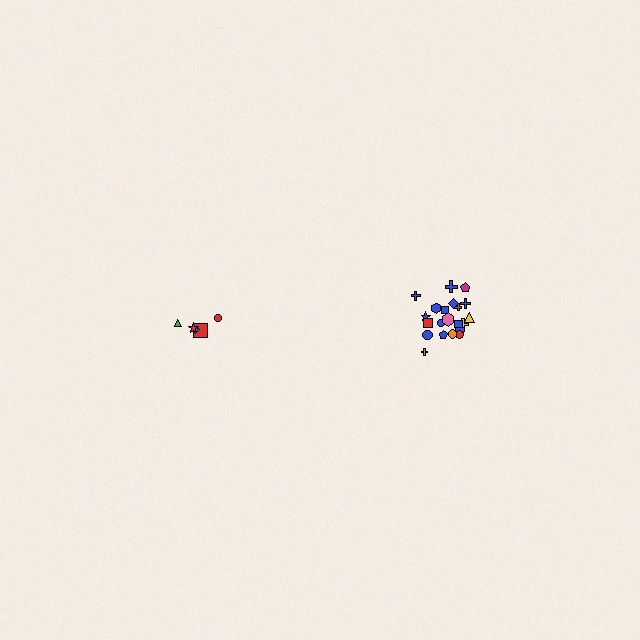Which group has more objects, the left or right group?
The right group.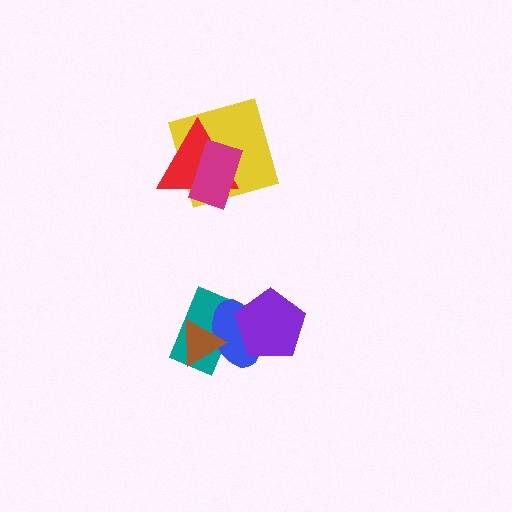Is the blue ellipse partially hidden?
Yes, it is partially covered by another shape.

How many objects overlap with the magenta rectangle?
2 objects overlap with the magenta rectangle.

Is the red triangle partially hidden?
Yes, it is partially covered by another shape.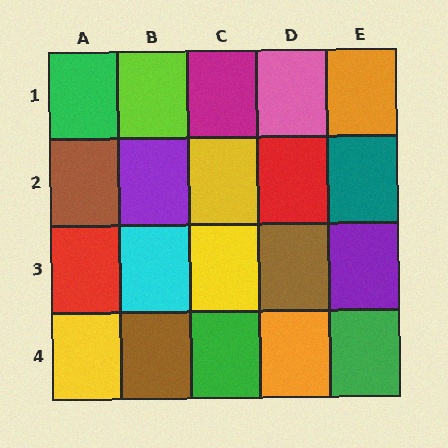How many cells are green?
3 cells are green.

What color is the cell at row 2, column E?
Teal.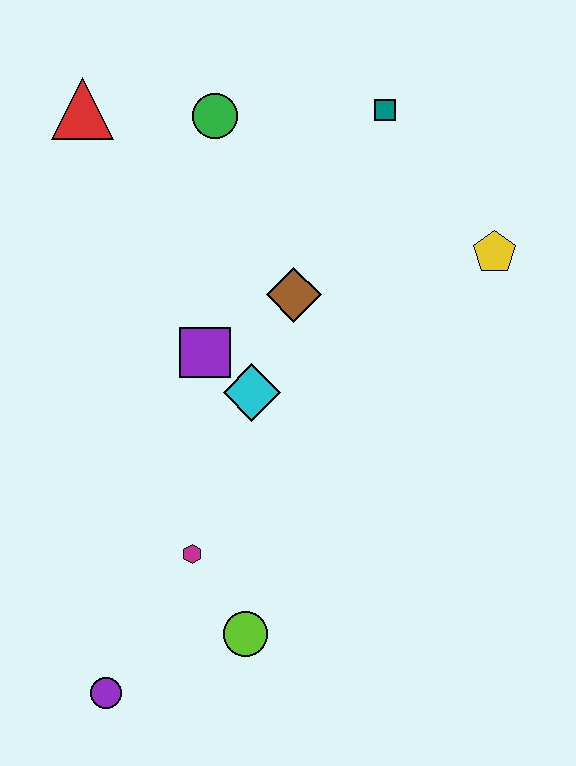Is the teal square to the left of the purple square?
No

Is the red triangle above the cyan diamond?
Yes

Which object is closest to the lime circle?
The magenta hexagon is closest to the lime circle.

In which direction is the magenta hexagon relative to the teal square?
The magenta hexagon is below the teal square.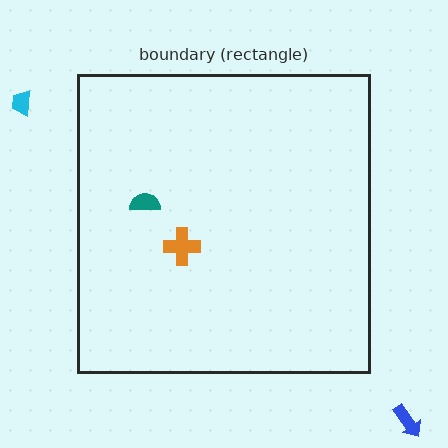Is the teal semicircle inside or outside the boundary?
Inside.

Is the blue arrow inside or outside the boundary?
Outside.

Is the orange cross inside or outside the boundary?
Inside.